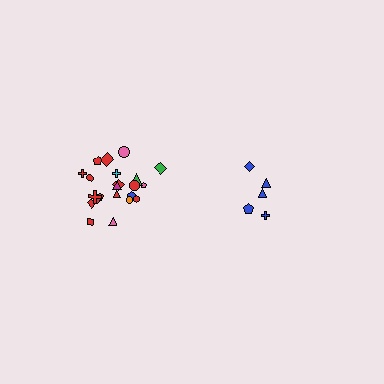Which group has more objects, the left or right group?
The left group.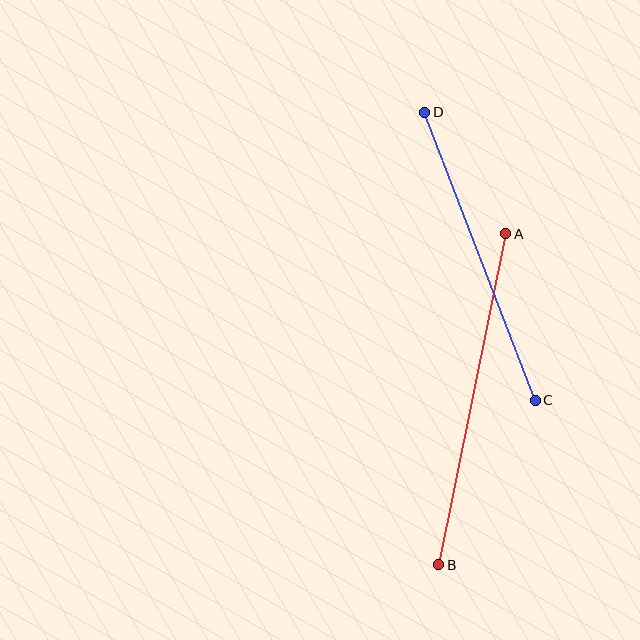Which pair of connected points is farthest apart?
Points A and B are farthest apart.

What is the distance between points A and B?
The distance is approximately 338 pixels.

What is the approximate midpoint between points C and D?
The midpoint is at approximately (480, 256) pixels.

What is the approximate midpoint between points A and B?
The midpoint is at approximately (472, 399) pixels.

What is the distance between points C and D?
The distance is approximately 309 pixels.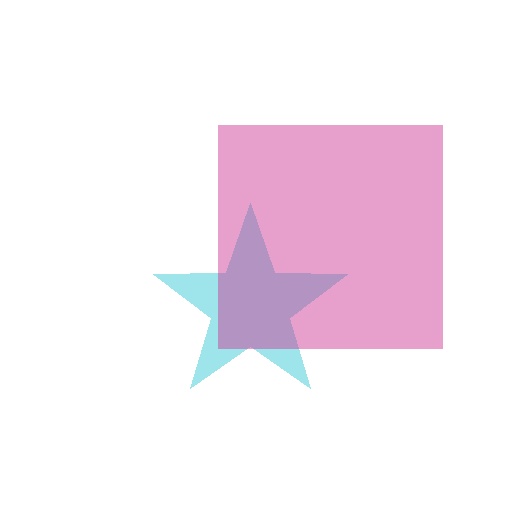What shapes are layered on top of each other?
The layered shapes are: a cyan star, a magenta square.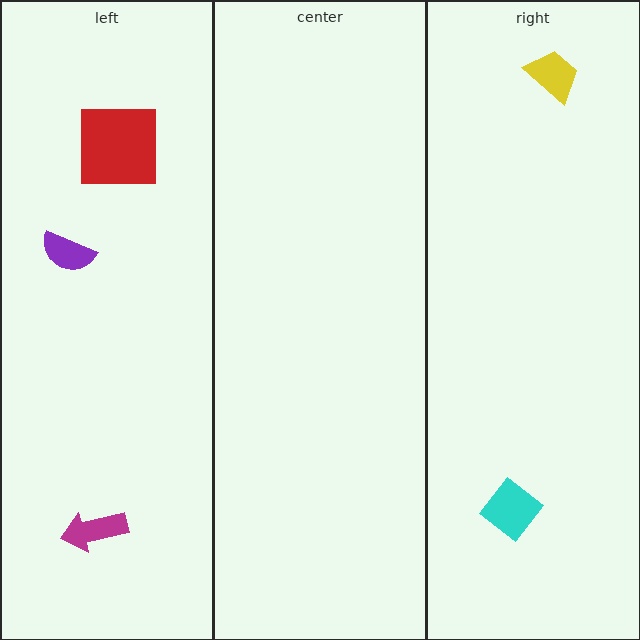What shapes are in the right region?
The cyan diamond, the yellow trapezoid.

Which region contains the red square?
The left region.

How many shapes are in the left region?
3.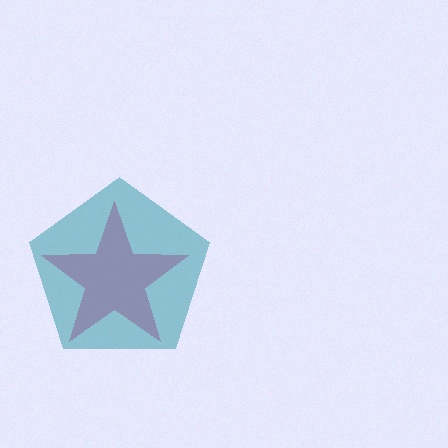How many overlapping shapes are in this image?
There are 2 overlapping shapes in the image.